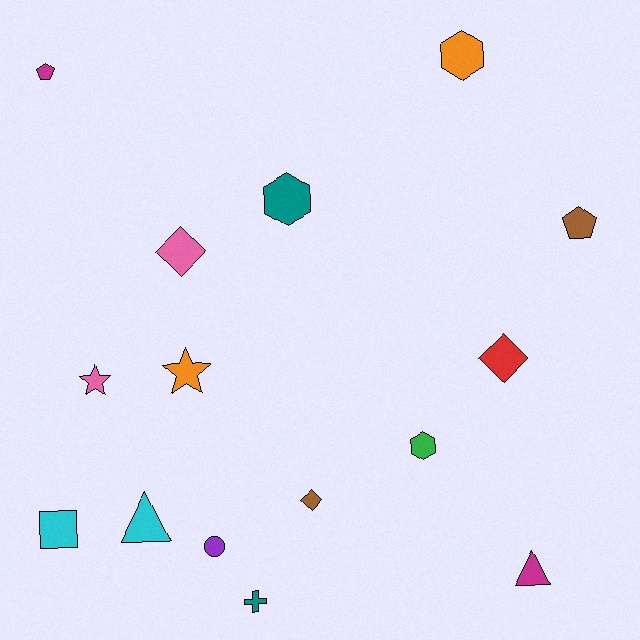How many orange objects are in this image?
There are 2 orange objects.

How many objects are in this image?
There are 15 objects.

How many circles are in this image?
There is 1 circle.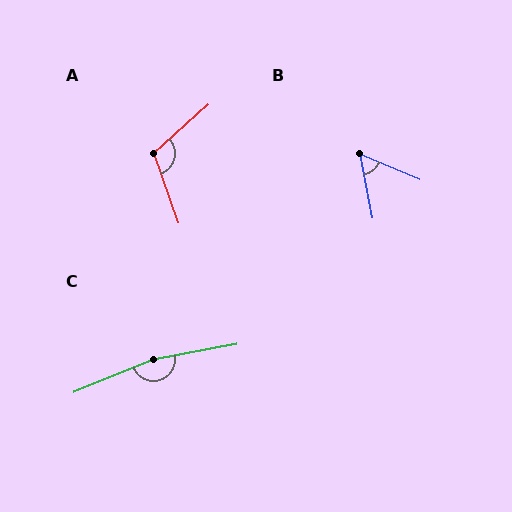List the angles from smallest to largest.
B (56°), A (113°), C (168°).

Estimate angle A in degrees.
Approximately 113 degrees.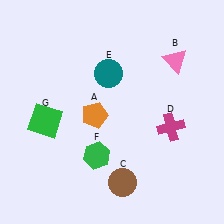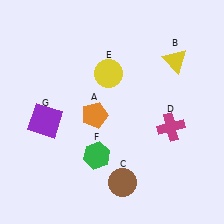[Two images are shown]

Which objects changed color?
B changed from pink to yellow. E changed from teal to yellow. G changed from green to purple.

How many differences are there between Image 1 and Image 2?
There are 3 differences between the two images.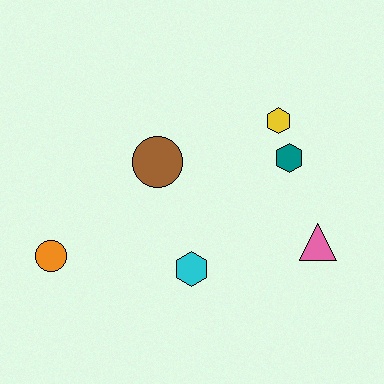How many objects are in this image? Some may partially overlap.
There are 6 objects.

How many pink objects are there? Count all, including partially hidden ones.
There is 1 pink object.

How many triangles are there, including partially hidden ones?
There is 1 triangle.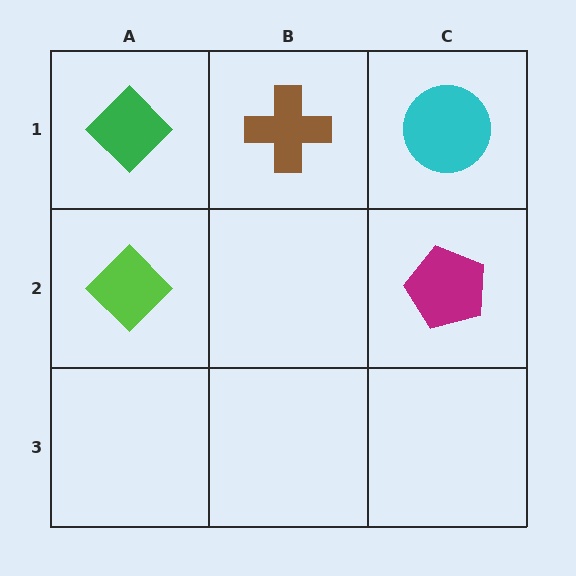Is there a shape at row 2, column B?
No, that cell is empty.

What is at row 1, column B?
A brown cross.